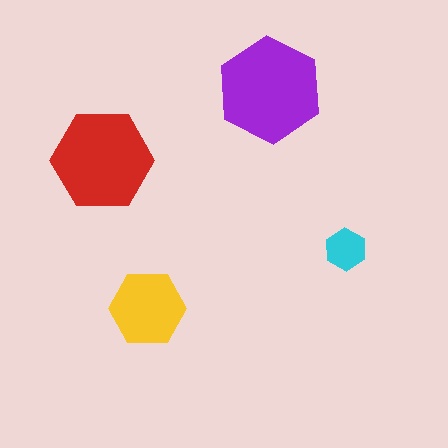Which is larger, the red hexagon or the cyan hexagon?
The red one.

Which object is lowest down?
The yellow hexagon is bottommost.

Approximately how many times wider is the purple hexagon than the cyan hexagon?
About 2.5 times wider.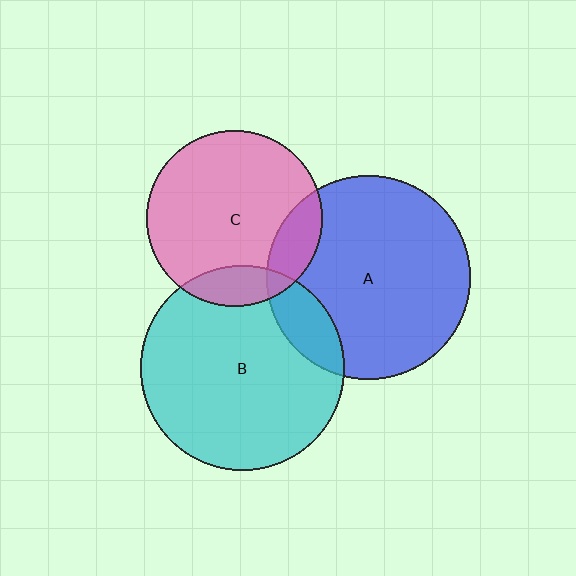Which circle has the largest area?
Circle B (cyan).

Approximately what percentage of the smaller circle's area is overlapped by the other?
Approximately 15%.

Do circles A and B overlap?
Yes.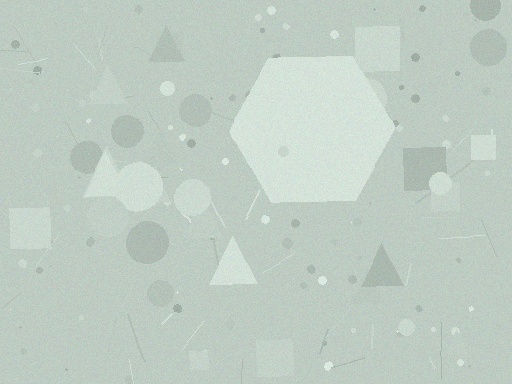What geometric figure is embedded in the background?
A hexagon is embedded in the background.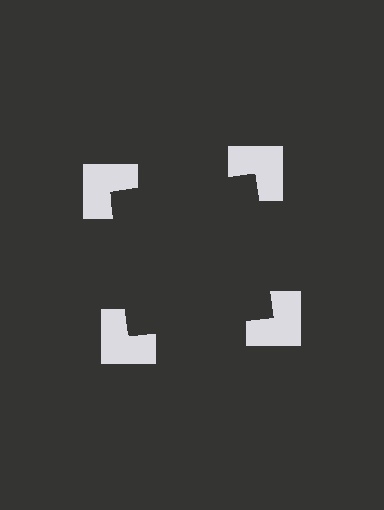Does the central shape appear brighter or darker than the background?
It typically appears slightly darker than the background, even though no actual brightness change is drawn.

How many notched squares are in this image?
There are 4 — one at each vertex of the illusory square.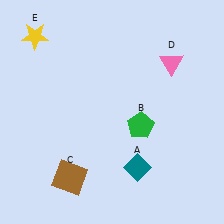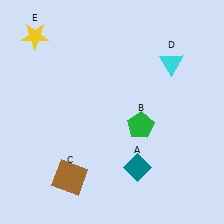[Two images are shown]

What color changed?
The triangle (D) changed from pink in Image 1 to cyan in Image 2.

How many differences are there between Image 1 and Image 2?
There is 1 difference between the two images.